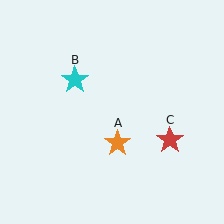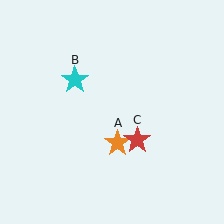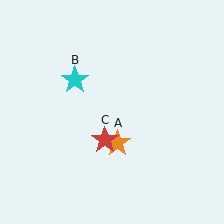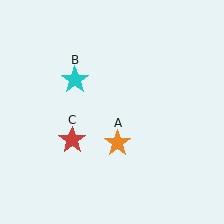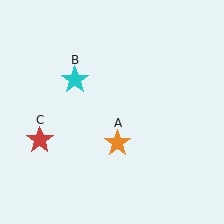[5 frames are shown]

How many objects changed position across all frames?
1 object changed position: red star (object C).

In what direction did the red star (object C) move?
The red star (object C) moved left.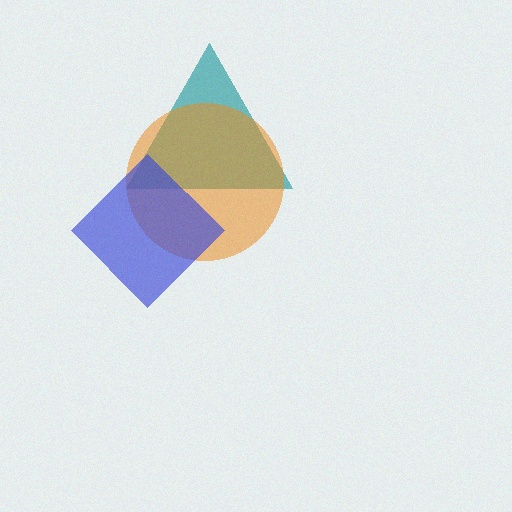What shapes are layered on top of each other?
The layered shapes are: a teal triangle, an orange circle, a blue diamond.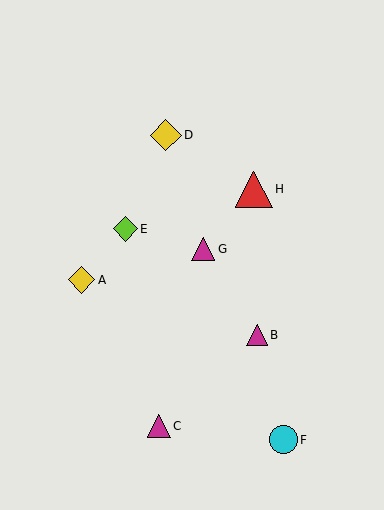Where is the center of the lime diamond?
The center of the lime diamond is at (125, 229).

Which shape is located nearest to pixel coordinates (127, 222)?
The lime diamond (labeled E) at (125, 229) is nearest to that location.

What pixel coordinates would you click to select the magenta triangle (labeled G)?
Click at (203, 249) to select the magenta triangle G.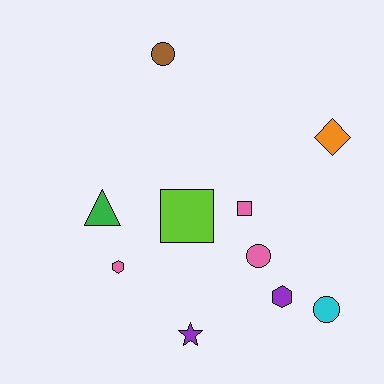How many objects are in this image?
There are 10 objects.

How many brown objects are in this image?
There is 1 brown object.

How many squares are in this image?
There are 2 squares.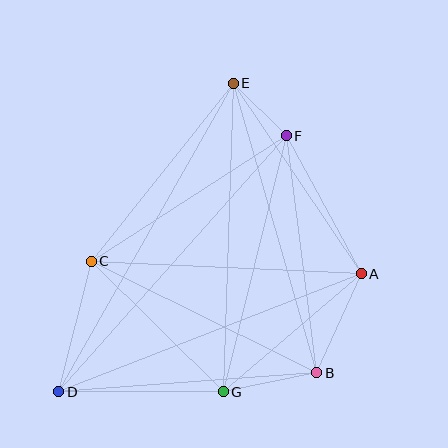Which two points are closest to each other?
Points E and F are closest to each other.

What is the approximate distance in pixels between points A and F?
The distance between A and F is approximately 157 pixels.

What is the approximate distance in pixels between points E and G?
The distance between E and G is approximately 309 pixels.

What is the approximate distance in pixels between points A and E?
The distance between A and E is approximately 229 pixels.